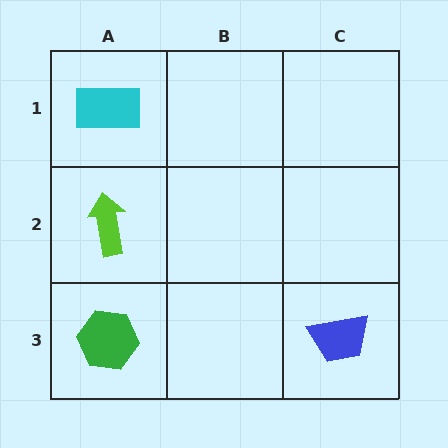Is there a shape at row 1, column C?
No, that cell is empty.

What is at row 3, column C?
A blue trapezoid.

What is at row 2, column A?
A lime arrow.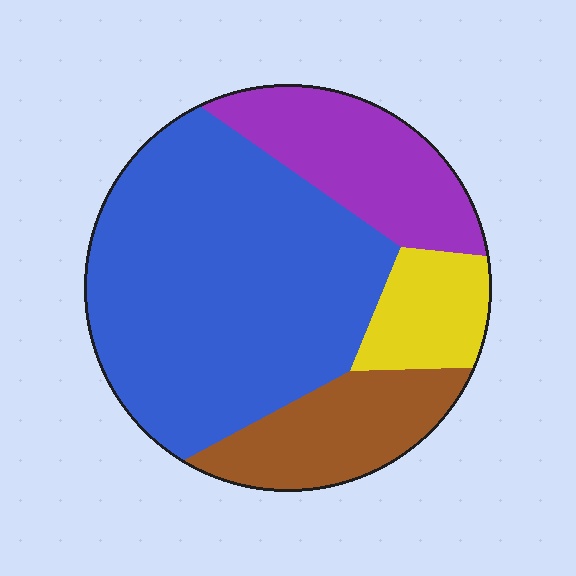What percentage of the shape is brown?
Brown covers around 15% of the shape.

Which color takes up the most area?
Blue, at roughly 55%.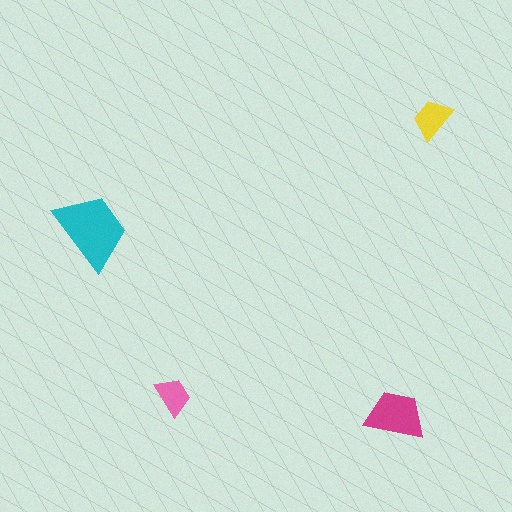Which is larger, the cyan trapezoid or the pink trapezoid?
The cyan one.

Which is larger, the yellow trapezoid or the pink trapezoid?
The yellow one.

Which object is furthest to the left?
The cyan trapezoid is leftmost.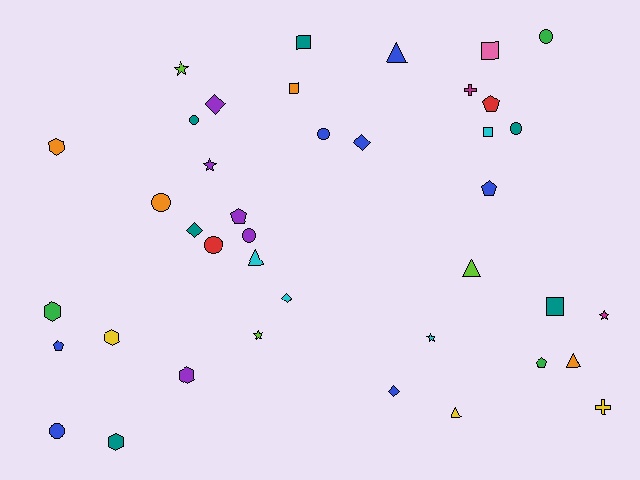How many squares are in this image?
There are 5 squares.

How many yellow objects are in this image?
There are 3 yellow objects.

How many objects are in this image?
There are 40 objects.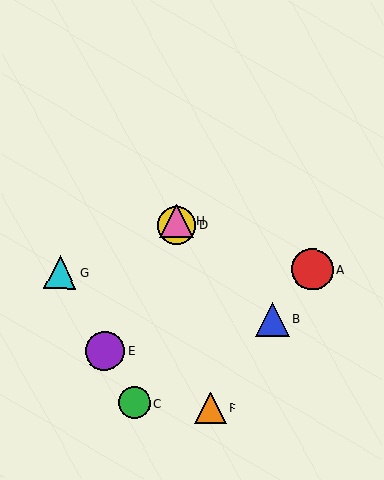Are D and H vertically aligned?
Yes, both are at x≈177.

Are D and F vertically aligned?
No, D is at x≈177 and F is at x≈210.